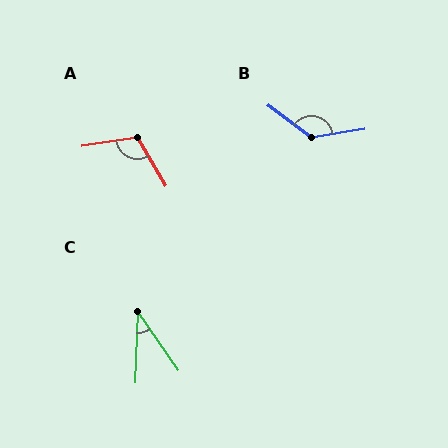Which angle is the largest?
B, at approximately 134 degrees.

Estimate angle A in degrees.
Approximately 112 degrees.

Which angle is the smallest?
C, at approximately 37 degrees.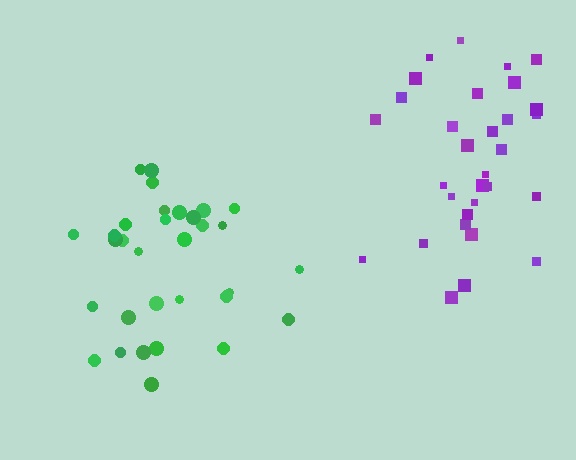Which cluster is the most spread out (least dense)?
Purple.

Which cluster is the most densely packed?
Green.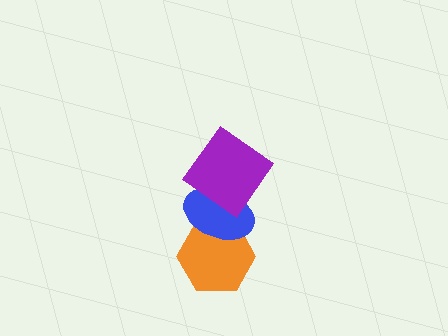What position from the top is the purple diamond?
The purple diamond is 1st from the top.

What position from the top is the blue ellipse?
The blue ellipse is 2nd from the top.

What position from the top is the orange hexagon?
The orange hexagon is 3rd from the top.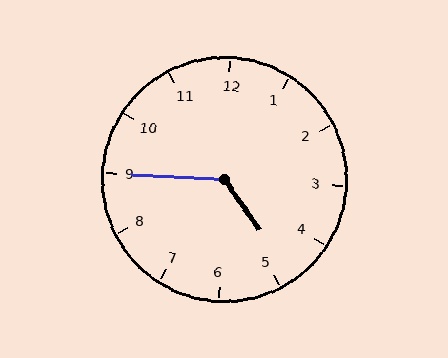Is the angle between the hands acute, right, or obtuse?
It is obtuse.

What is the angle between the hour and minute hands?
Approximately 128 degrees.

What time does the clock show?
4:45.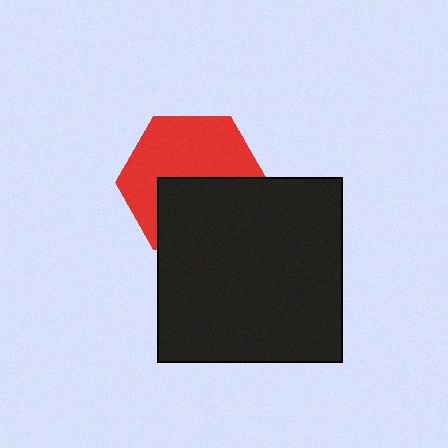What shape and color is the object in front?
The object in front is a black square.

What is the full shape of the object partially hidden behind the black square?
The partially hidden object is a red hexagon.